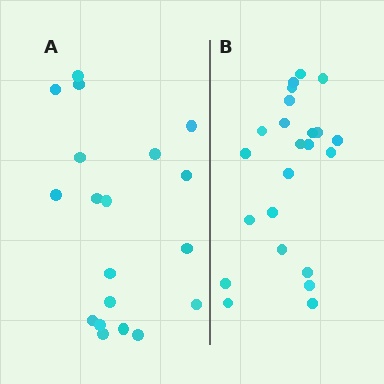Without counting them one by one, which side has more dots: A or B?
Region B (the right region) has more dots.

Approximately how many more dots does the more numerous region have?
Region B has about 4 more dots than region A.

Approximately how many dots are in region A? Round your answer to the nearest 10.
About 20 dots. (The exact count is 19, which rounds to 20.)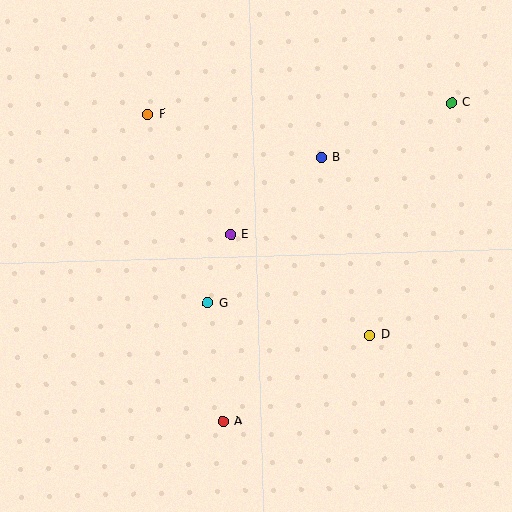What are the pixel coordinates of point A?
Point A is at (223, 421).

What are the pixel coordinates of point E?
Point E is at (231, 235).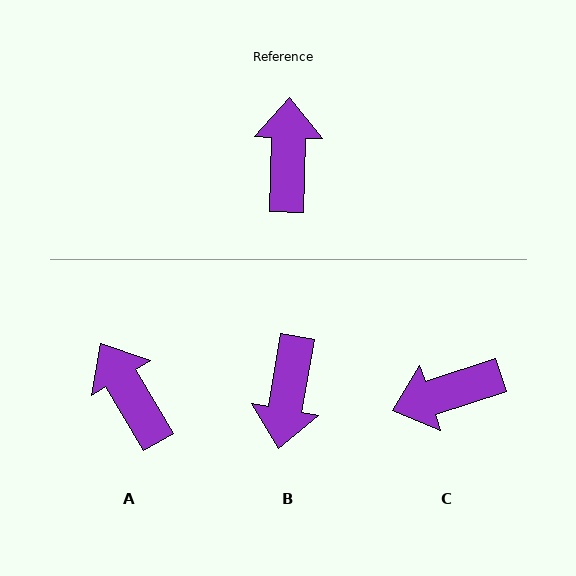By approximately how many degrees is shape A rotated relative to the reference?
Approximately 32 degrees counter-clockwise.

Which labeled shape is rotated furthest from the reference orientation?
B, about 172 degrees away.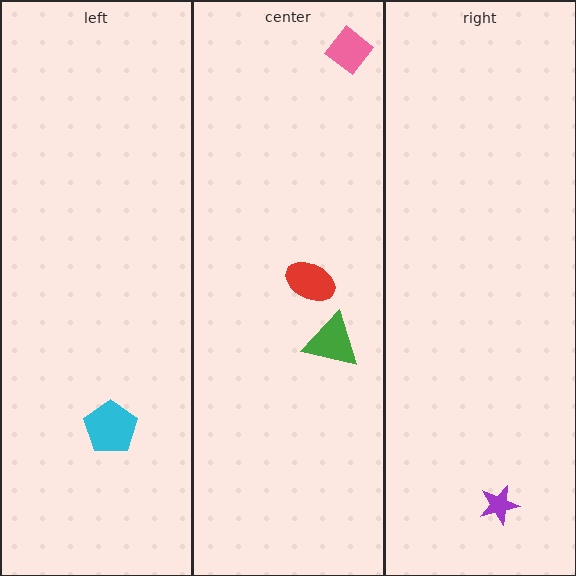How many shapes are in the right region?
1.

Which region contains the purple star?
The right region.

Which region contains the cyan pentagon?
The left region.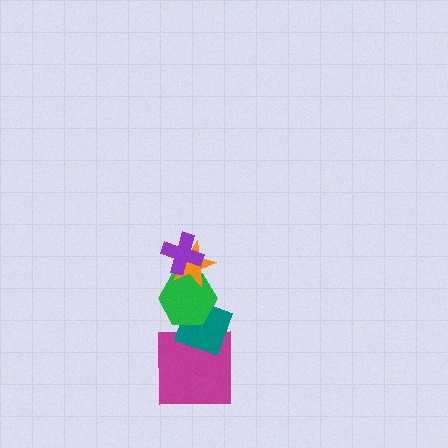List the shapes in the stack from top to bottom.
From top to bottom: the purple cross, the orange star, the green hexagon, the teal diamond, the magenta square.